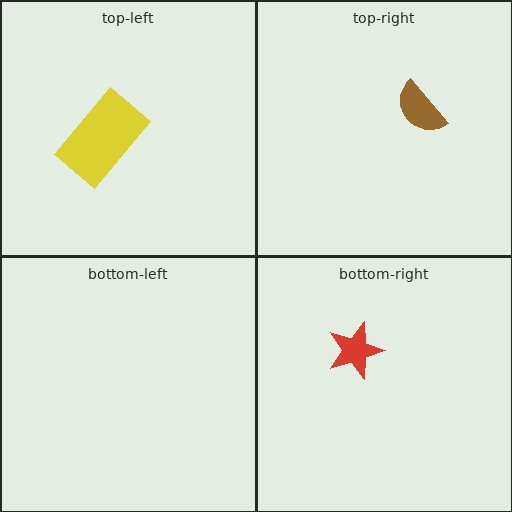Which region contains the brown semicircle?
The top-right region.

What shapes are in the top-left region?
The yellow rectangle.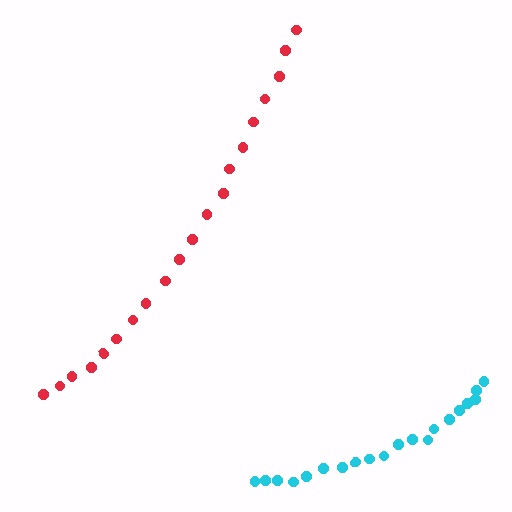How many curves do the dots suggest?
There are 2 distinct paths.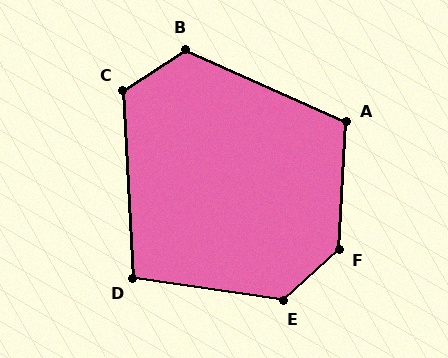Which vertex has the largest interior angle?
F, at approximately 135 degrees.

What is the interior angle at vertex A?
Approximately 111 degrees (obtuse).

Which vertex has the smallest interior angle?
D, at approximately 101 degrees.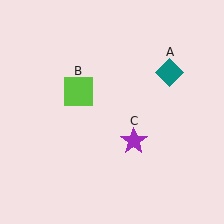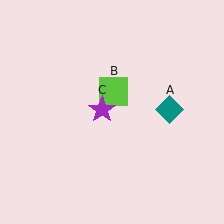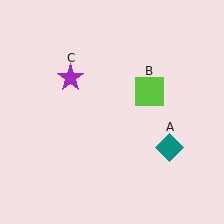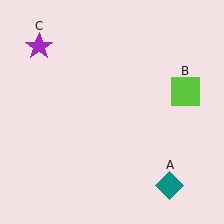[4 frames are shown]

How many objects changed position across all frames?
3 objects changed position: teal diamond (object A), lime square (object B), purple star (object C).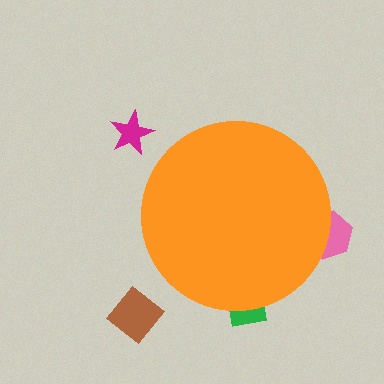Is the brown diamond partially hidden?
No, the brown diamond is fully visible.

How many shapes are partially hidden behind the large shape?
2 shapes are partially hidden.